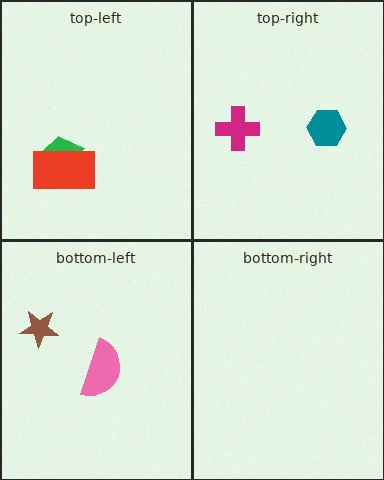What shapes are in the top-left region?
The green trapezoid, the red rectangle.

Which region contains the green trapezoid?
The top-left region.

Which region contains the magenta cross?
The top-right region.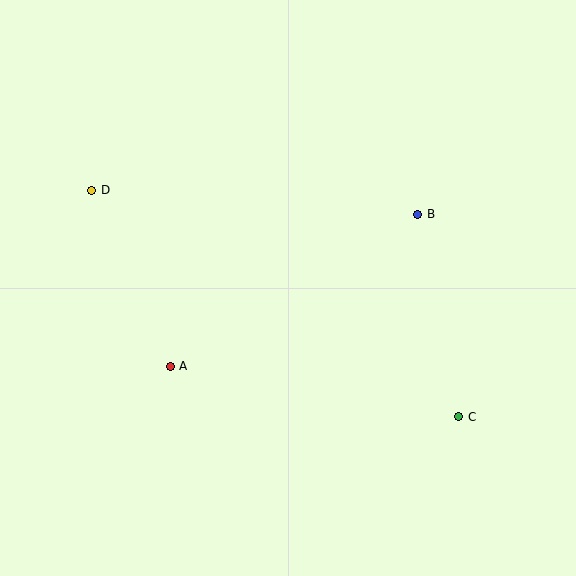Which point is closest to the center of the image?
Point A at (170, 366) is closest to the center.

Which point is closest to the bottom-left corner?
Point A is closest to the bottom-left corner.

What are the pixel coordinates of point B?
Point B is at (418, 214).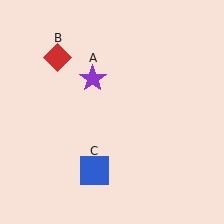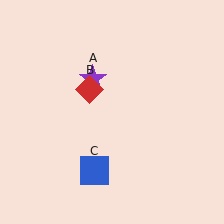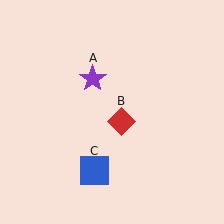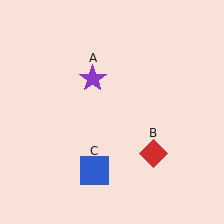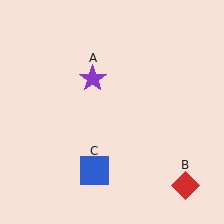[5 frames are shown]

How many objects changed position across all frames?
1 object changed position: red diamond (object B).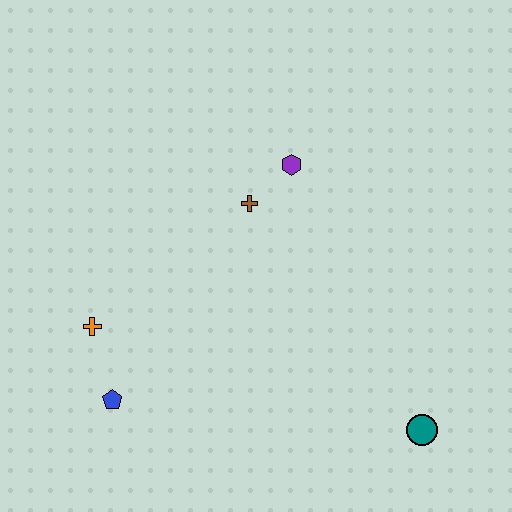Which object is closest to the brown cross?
The purple hexagon is closest to the brown cross.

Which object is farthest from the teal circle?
The orange cross is farthest from the teal circle.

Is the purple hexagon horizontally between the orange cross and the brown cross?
No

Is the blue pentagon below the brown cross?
Yes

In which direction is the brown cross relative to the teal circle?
The brown cross is above the teal circle.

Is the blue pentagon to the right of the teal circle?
No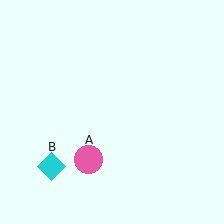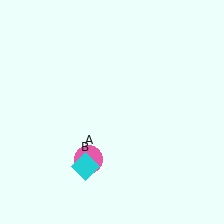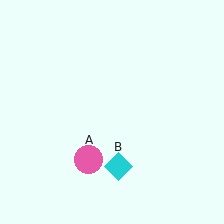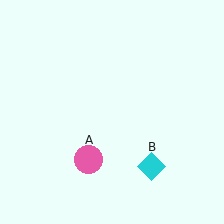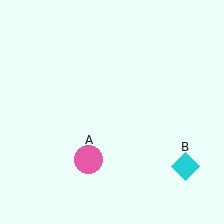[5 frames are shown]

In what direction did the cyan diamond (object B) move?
The cyan diamond (object B) moved right.